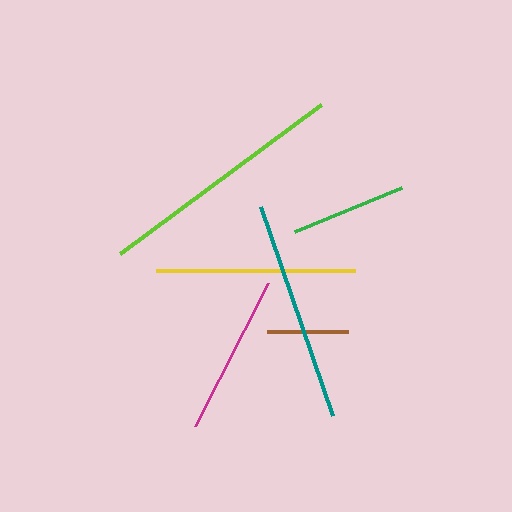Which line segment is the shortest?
The brown line is the shortest at approximately 81 pixels.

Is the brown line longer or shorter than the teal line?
The teal line is longer than the brown line.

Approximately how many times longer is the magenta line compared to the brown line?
The magenta line is approximately 2.0 times the length of the brown line.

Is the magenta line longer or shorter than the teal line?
The teal line is longer than the magenta line.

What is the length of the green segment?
The green segment is approximately 115 pixels long.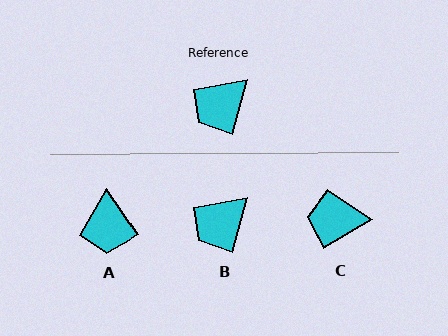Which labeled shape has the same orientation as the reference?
B.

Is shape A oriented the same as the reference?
No, it is off by about 48 degrees.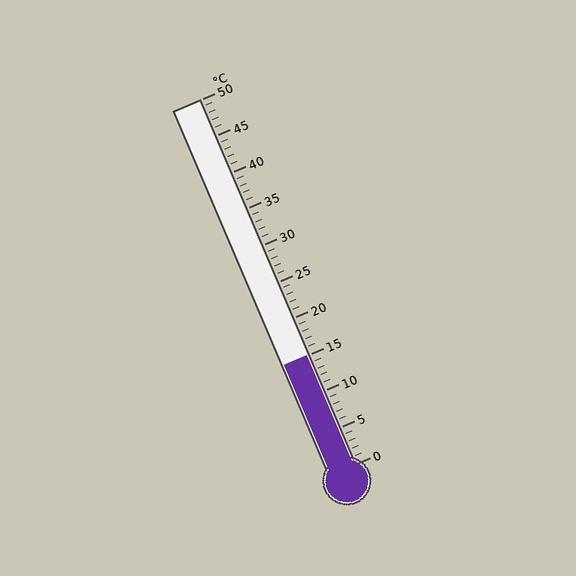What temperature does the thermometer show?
The thermometer shows approximately 15°C.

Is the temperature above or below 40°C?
The temperature is below 40°C.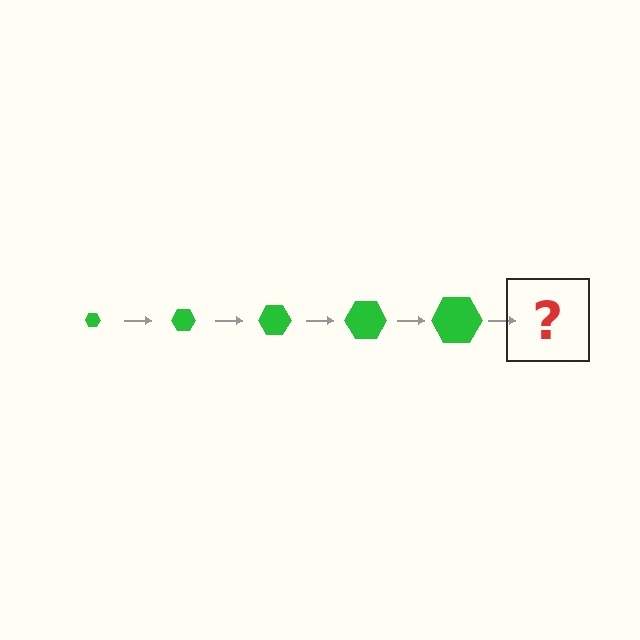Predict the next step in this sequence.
The next step is a green hexagon, larger than the previous one.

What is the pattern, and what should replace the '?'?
The pattern is that the hexagon gets progressively larger each step. The '?' should be a green hexagon, larger than the previous one.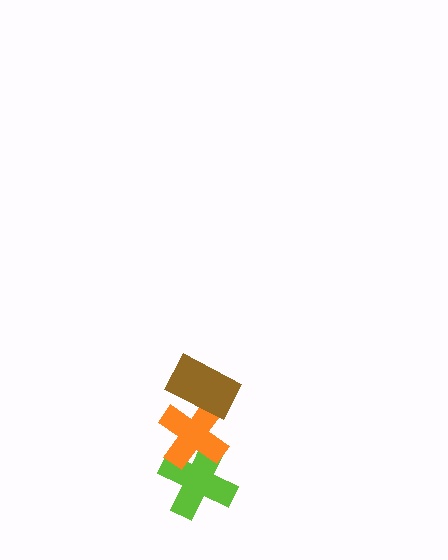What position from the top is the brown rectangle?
The brown rectangle is 1st from the top.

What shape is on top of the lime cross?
The orange cross is on top of the lime cross.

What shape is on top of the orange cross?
The brown rectangle is on top of the orange cross.